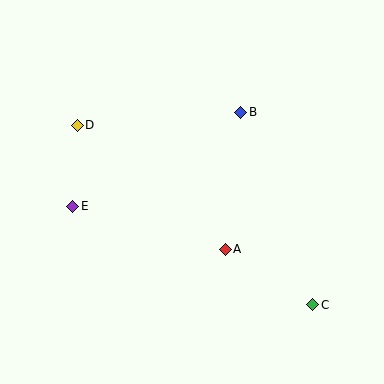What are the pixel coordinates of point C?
Point C is at (313, 305).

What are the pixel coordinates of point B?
Point B is at (241, 112).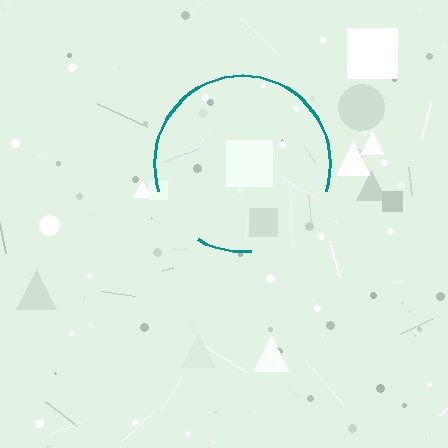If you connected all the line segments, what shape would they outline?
They would outline a circle.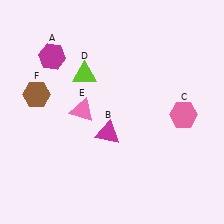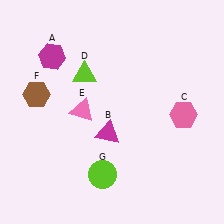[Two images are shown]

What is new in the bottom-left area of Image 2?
A lime circle (G) was added in the bottom-left area of Image 2.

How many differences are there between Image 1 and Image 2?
There is 1 difference between the two images.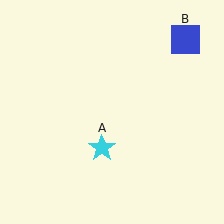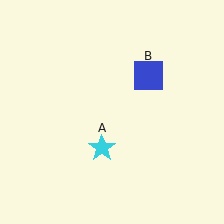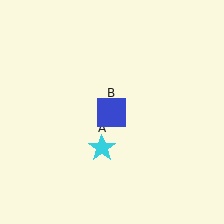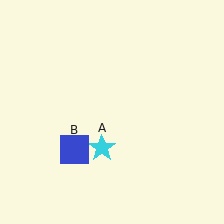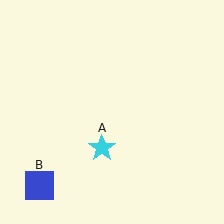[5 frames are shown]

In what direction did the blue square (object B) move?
The blue square (object B) moved down and to the left.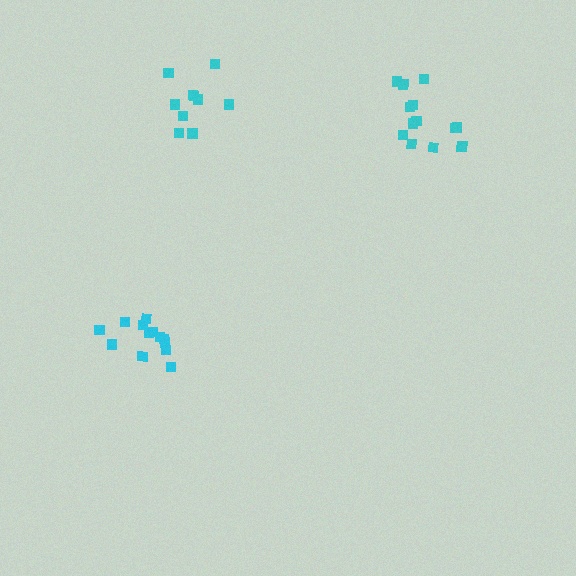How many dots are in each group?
Group 1: 10 dots, Group 2: 13 dots, Group 3: 13 dots (36 total).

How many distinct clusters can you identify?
There are 3 distinct clusters.